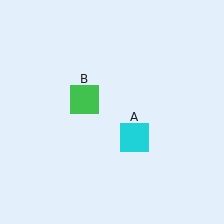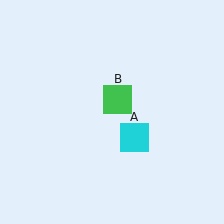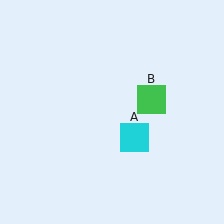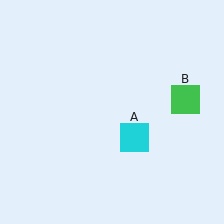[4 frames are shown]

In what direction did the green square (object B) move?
The green square (object B) moved right.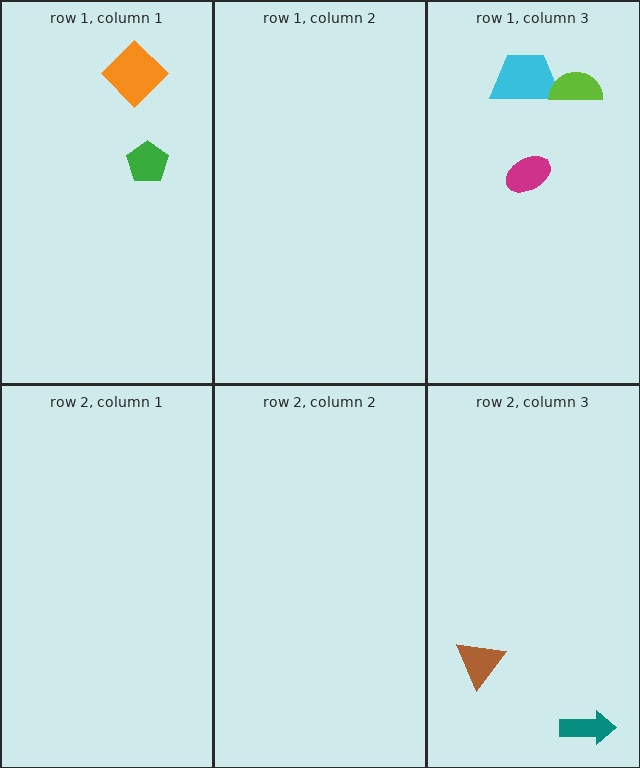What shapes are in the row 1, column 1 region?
The orange diamond, the green pentagon.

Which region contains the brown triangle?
The row 2, column 3 region.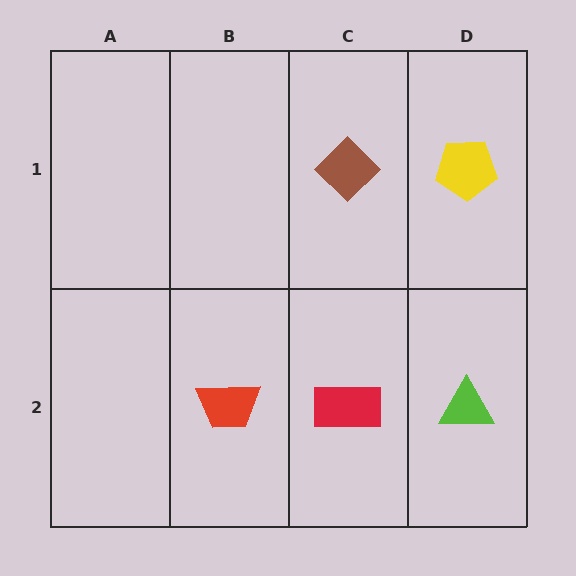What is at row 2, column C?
A red rectangle.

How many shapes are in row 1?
2 shapes.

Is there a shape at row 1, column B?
No, that cell is empty.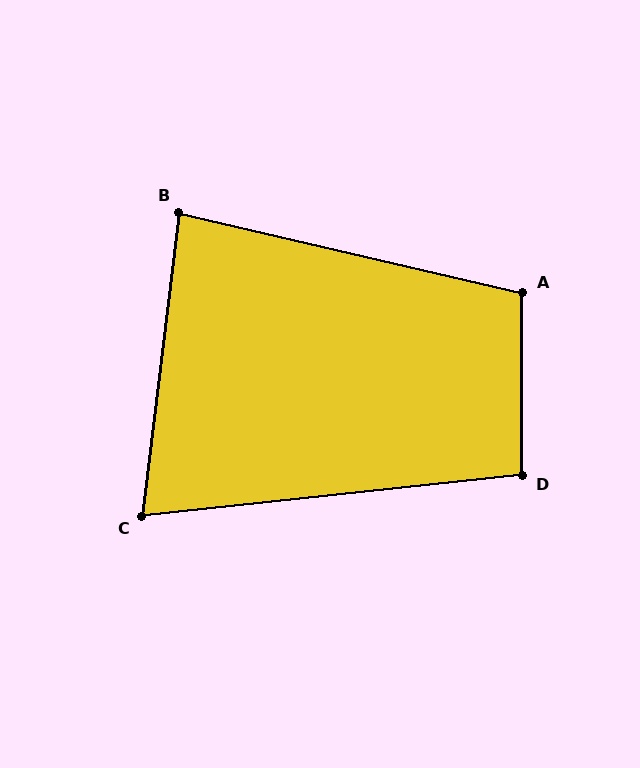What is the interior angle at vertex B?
Approximately 84 degrees (acute).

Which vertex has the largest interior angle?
A, at approximately 103 degrees.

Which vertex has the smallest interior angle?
C, at approximately 77 degrees.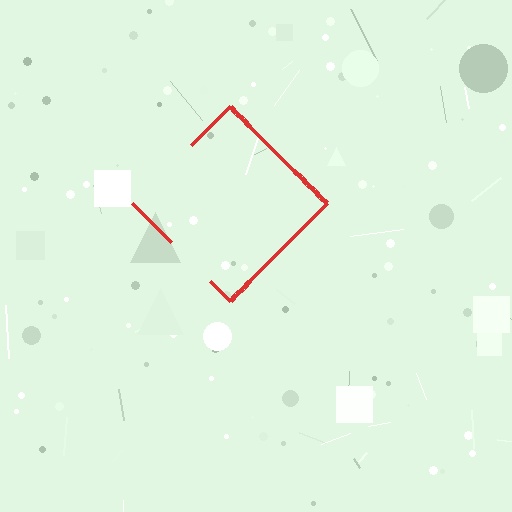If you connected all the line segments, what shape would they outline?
They would outline a diamond.